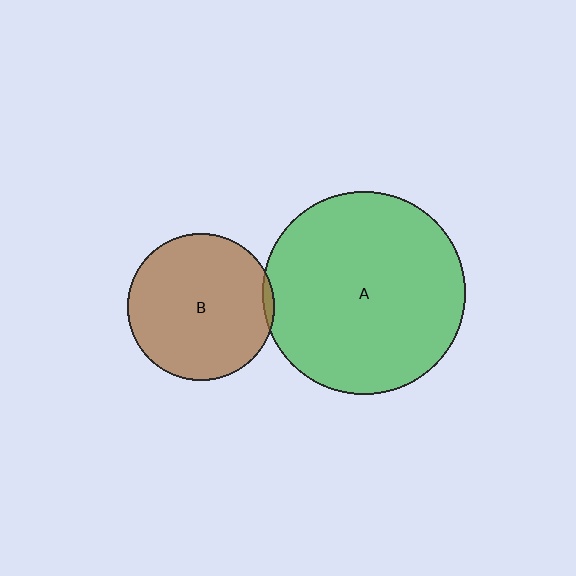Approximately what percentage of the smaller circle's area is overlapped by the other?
Approximately 5%.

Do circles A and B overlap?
Yes.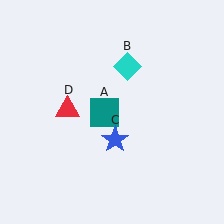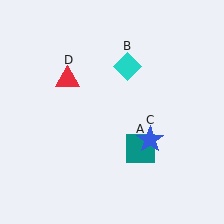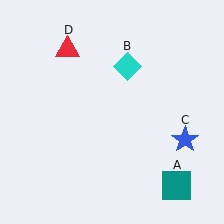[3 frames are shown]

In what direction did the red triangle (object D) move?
The red triangle (object D) moved up.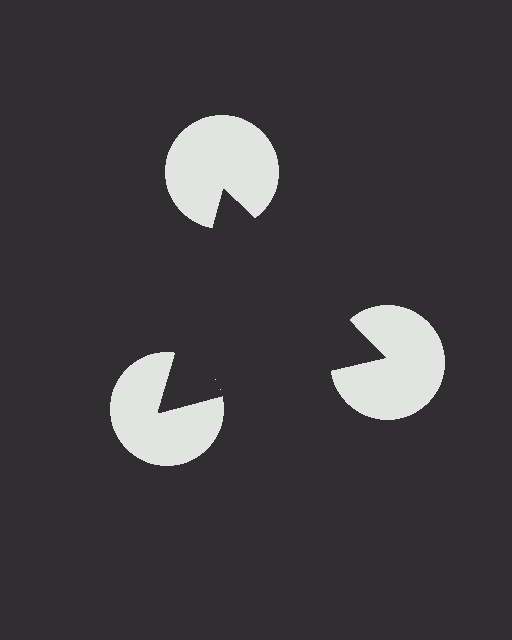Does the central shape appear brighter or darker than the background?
It typically appears slightly darker than the background, even though no actual brightness change is drawn.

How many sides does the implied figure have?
3 sides.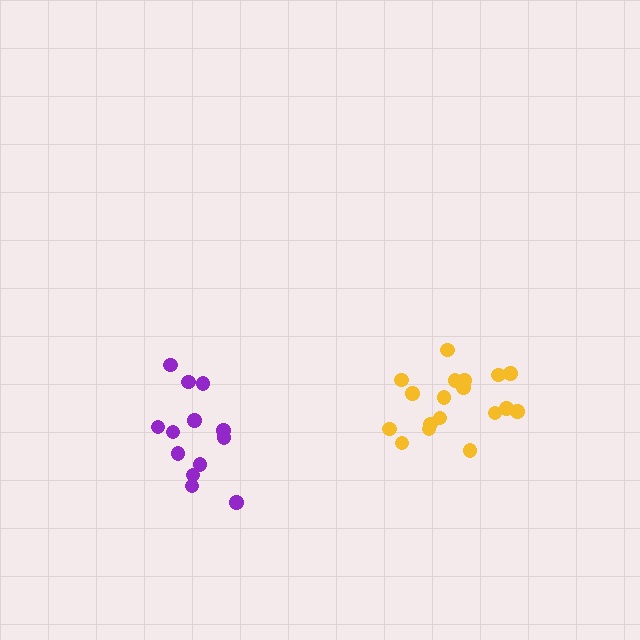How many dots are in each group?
Group 1: 13 dots, Group 2: 18 dots (31 total).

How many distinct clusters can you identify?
There are 2 distinct clusters.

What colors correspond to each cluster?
The clusters are colored: purple, yellow.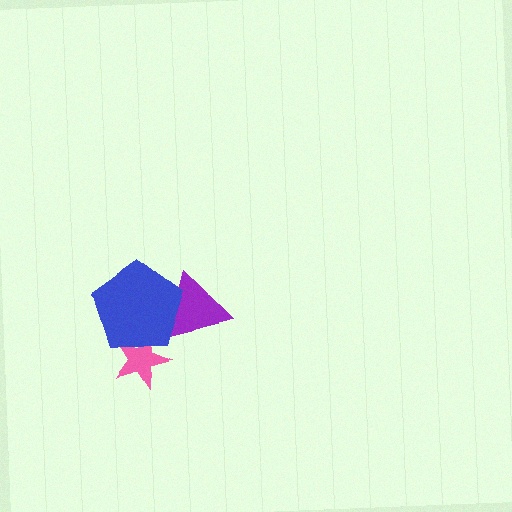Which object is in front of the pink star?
The blue pentagon is in front of the pink star.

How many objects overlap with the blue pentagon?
2 objects overlap with the blue pentagon.